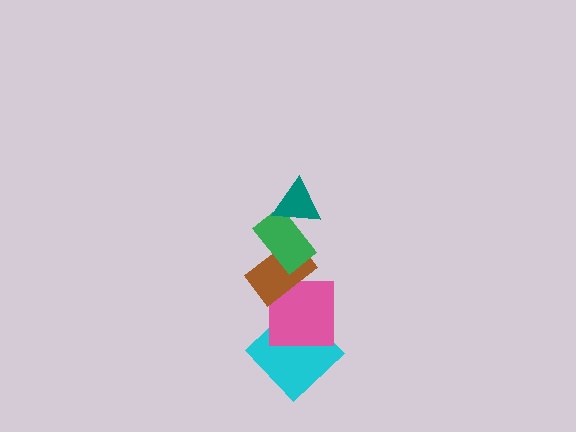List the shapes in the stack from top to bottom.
From top to bottom: the teal triangle, the green rectangle, the brown rectangle, the pink square, the cyan diamond.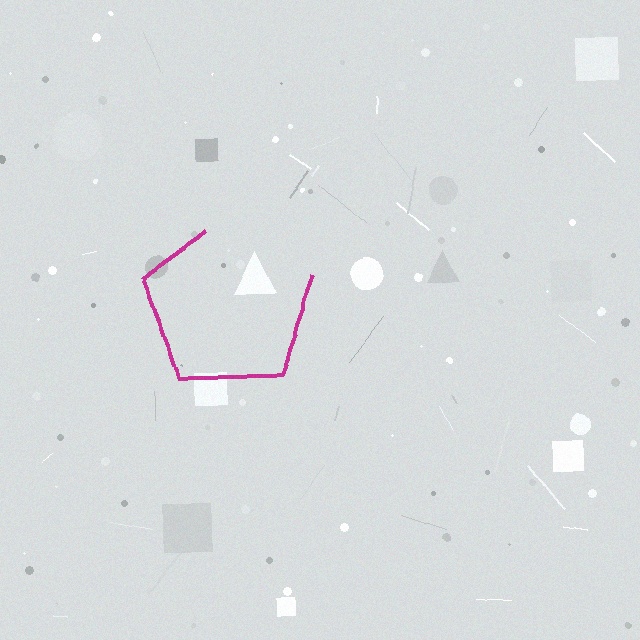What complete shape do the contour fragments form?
The contour fragments form a pentagon.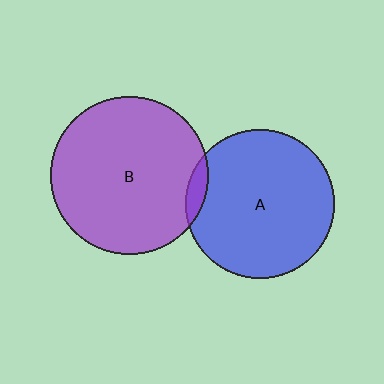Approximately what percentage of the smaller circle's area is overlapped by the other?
Approximately 5%.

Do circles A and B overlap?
Yes.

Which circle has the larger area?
Circle B (purple).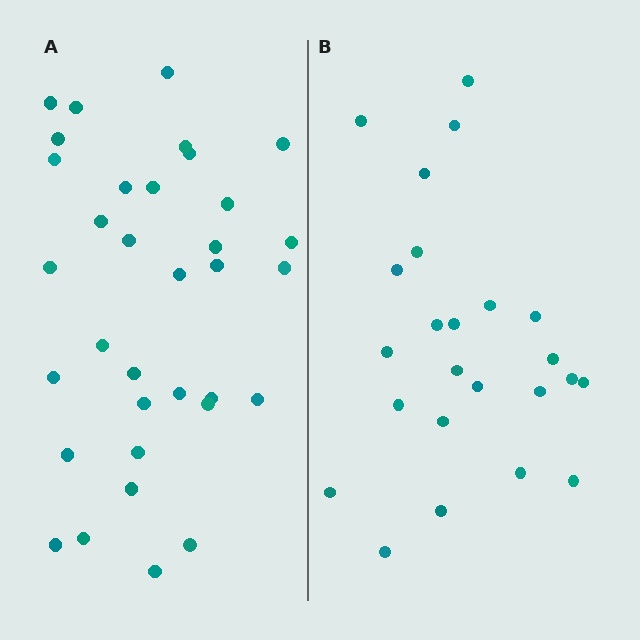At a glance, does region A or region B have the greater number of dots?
Region A (the left region) has more dots.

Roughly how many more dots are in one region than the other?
Region A has roughly 10 or so more dots than region B.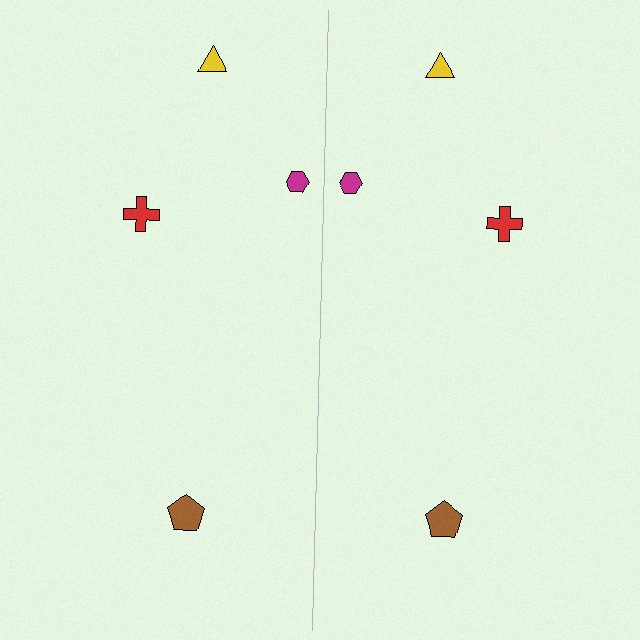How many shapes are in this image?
There are 8 shapes in this image.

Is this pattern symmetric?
Yes, this pattern has bilateral (reflection) symmetry.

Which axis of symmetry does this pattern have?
The pattern has a vertical axis of symmetry running through the center of the image.